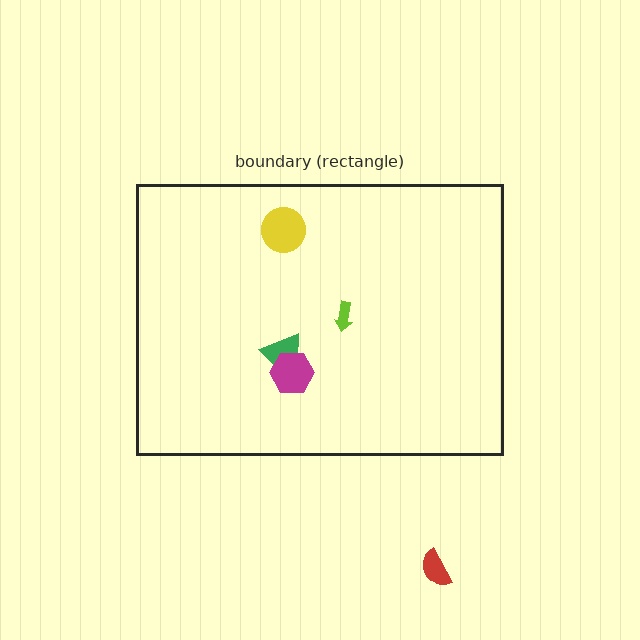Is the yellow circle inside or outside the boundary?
Inside.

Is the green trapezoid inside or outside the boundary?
Inside.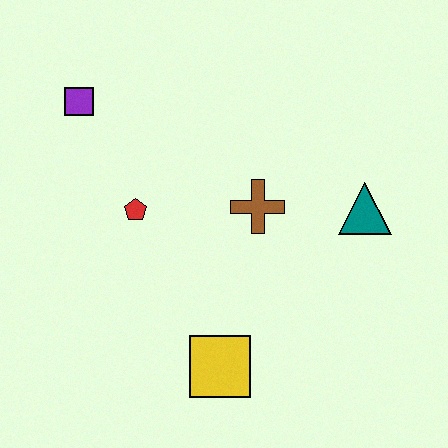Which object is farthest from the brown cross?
The purple square is farthest from the brown cross.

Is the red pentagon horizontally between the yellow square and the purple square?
Yes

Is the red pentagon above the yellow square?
Yes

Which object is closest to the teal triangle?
The brown cross is closest to the teal triangle.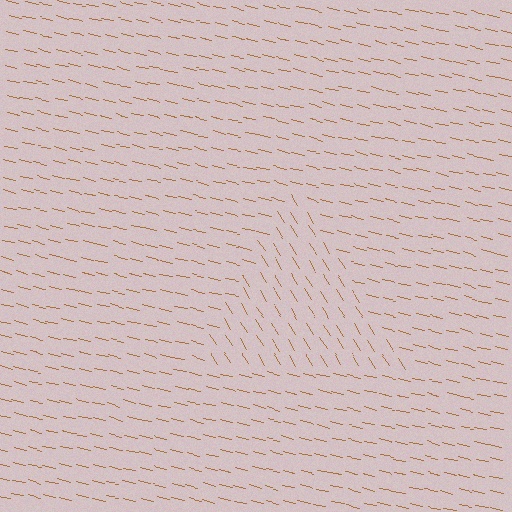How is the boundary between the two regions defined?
The boundary is defined purely by a change in line orientation (approximately 45 degrees difference). All lines are the same color and thickness.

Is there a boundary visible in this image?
Yes, there is a texture boundary formed by a change in line orientation.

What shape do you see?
I see a triangle.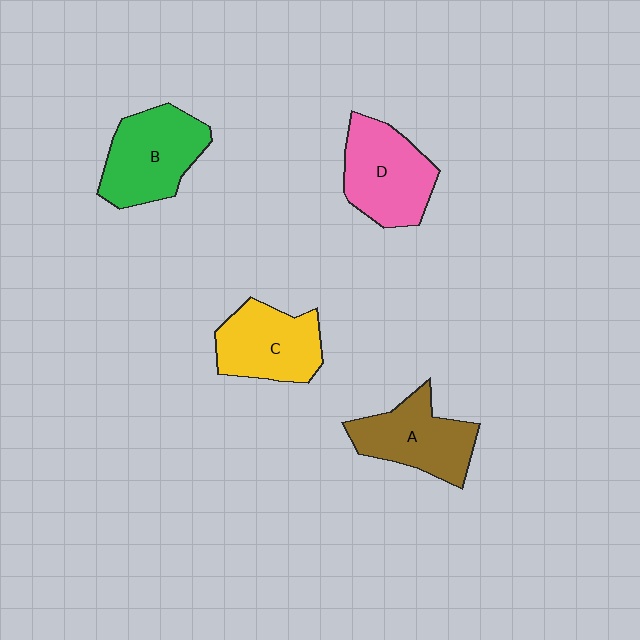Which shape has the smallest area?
Shape C (yellow).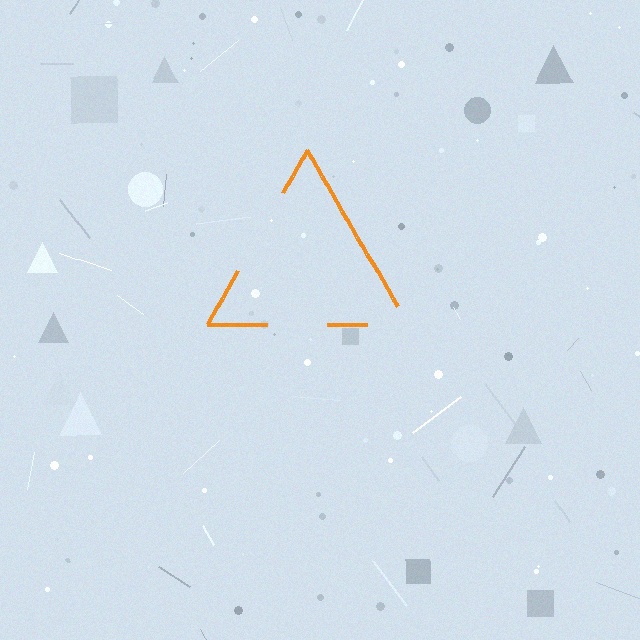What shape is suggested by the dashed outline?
The dashed outline suggests a triangle.